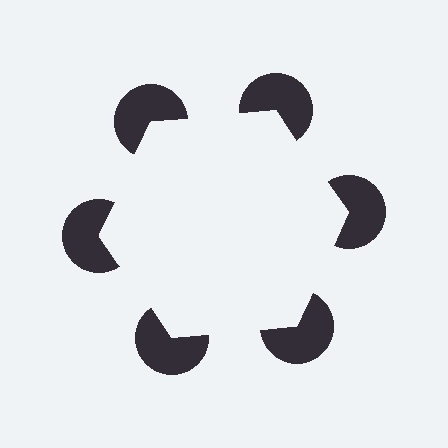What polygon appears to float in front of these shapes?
An illusory hexagon — its edges are inferred from the aligned wedge cuts in the pac-man discs, not physically drawn.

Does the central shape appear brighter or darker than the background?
It typically appears slightly brighter than the background, even though no actual brightness change is drawn.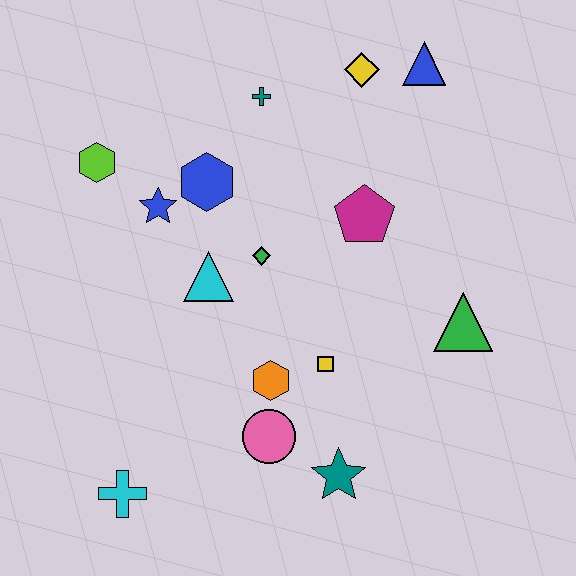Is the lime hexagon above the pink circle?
Yes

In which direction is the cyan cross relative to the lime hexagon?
The cyan cross is below the lime hexagon.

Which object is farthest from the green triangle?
The lime hexagon is farthest from the green triangle.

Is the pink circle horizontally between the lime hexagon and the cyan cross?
No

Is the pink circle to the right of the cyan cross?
Yes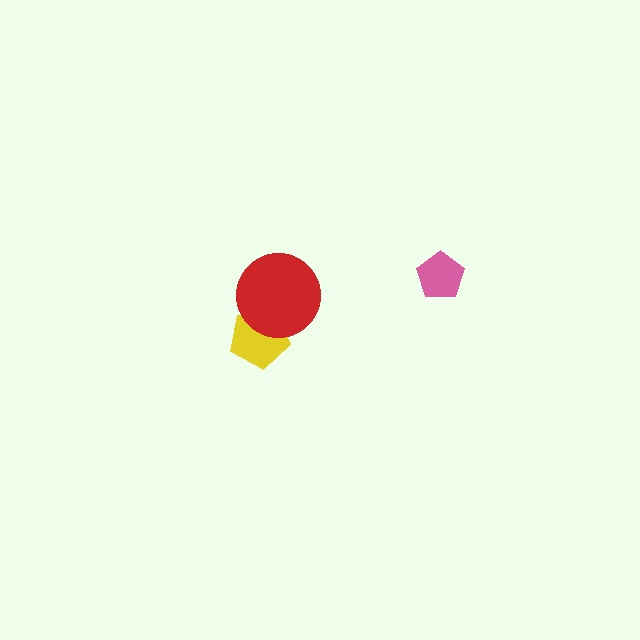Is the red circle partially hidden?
No, no other shape covers it.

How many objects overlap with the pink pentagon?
0 objects overlap with the pink pentagon.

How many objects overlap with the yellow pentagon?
1 object overlaps with the yellow pentagon.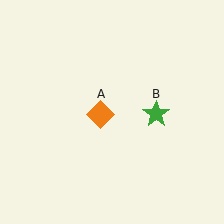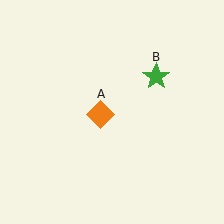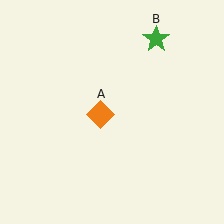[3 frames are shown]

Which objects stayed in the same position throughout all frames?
Orange diamond (object A) remained stationary.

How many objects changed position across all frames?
1 object changed position: green star (object B).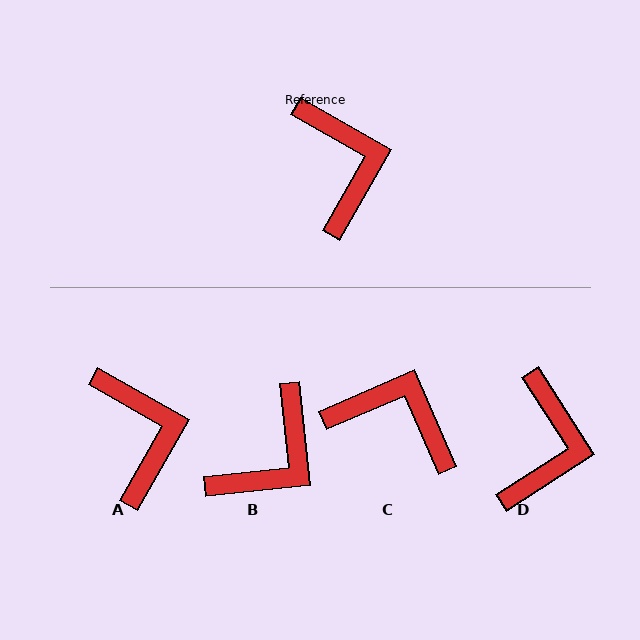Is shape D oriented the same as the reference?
No, it is off by about 28 degrees.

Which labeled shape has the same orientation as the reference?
A.